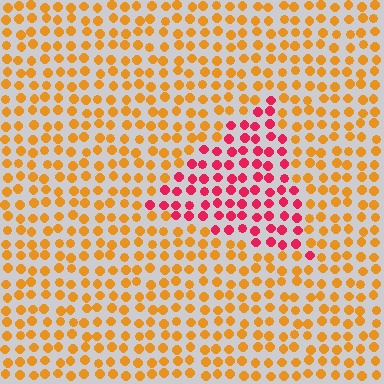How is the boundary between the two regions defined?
The boundary is defined purely by a slight shift in hue (about 52 degrees). Spacing, size, and orientation are identical on both sides.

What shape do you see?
I see a triangle.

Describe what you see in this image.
The image is filled with small orange elements in a uniform arrangement. A triangle-shaped region is visible where the elements are tinted to a slightly different hue, forming a subtle color boundary.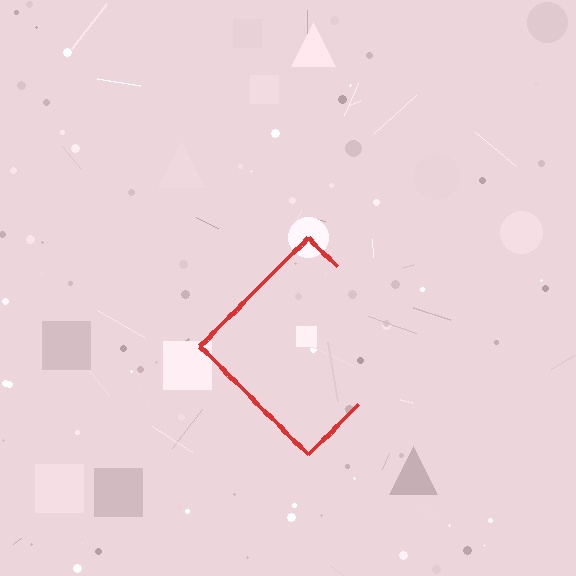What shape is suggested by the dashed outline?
The dashed outline suggests a diamond.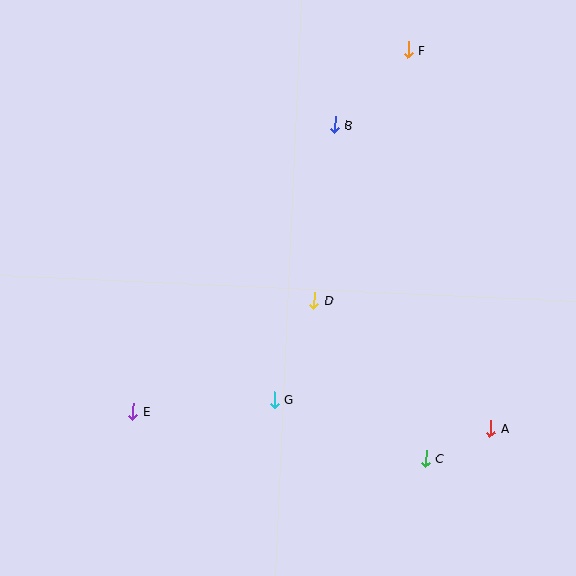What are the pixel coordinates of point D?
Point D is at (314, 300).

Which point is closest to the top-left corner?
Point B is closest to the top-left corner.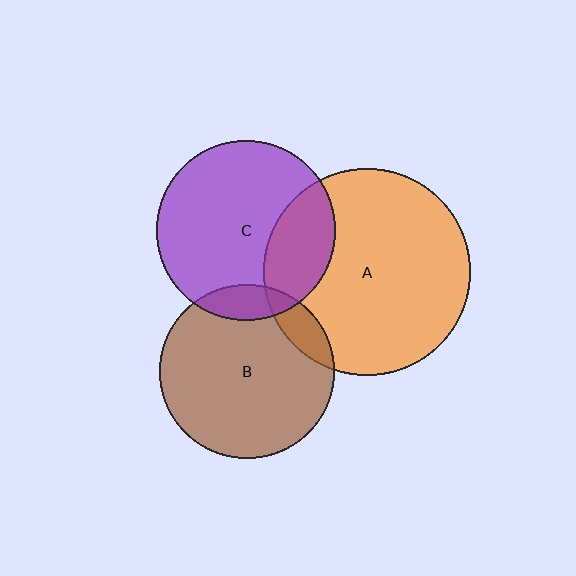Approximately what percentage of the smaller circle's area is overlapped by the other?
Approximately 25%.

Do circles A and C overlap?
Yes.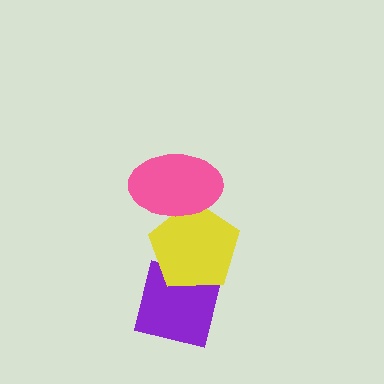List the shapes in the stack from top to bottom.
From top to bottom: the pink ellipse, the yellow pentagon, the purple square.